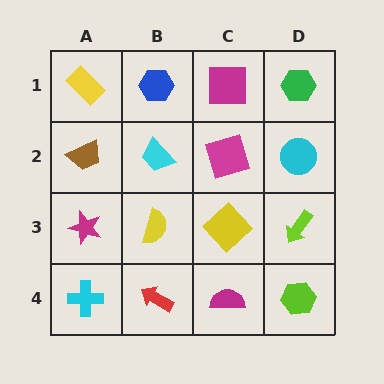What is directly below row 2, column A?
A magenta star.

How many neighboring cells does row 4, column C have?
3.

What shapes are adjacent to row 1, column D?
A cyan circle (row 2, column D), a magenta square (row 1, column C).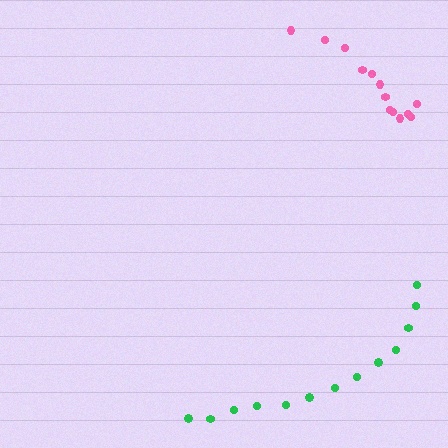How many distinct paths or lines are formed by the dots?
There are 2 distinct paths.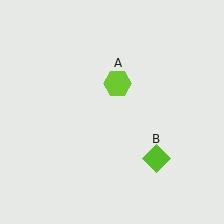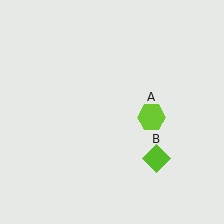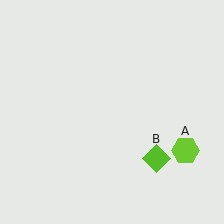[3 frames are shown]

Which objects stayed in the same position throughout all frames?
Lime diamond (object B) remained stationary.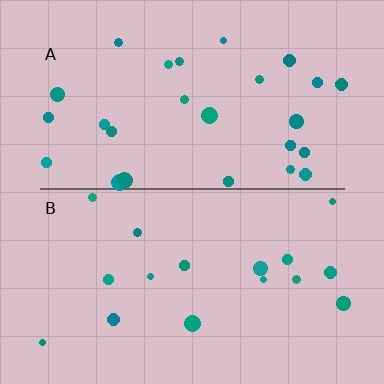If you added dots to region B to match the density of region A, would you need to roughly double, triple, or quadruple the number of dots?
Approximately double.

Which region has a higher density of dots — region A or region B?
A (the top).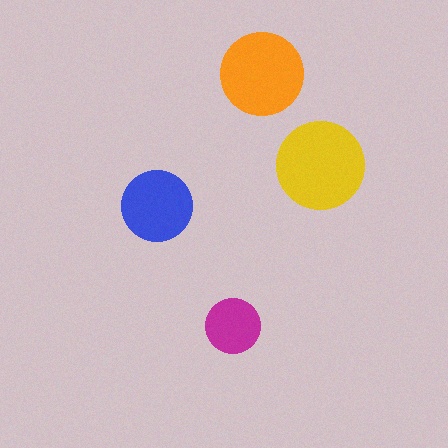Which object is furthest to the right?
The yellow circle is rightmost.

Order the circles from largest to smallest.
the yellow one, the orange one, the blue one, the magenta one.